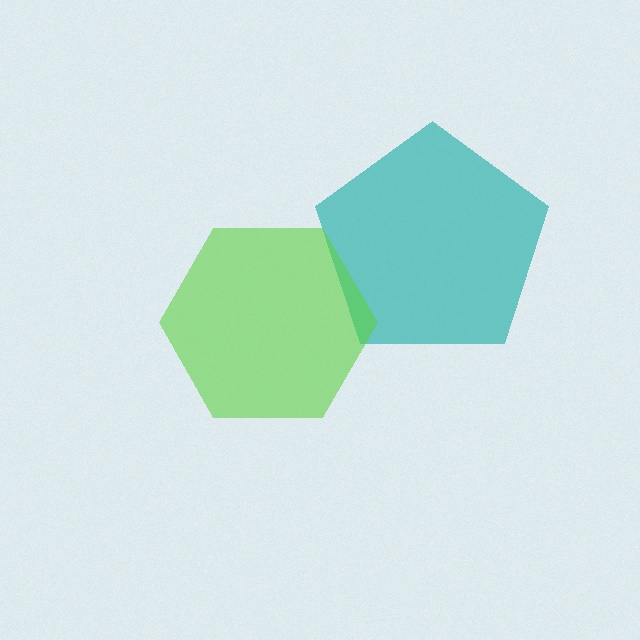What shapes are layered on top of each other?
The layered shapes are: a teal pentagon, a lime hexagon.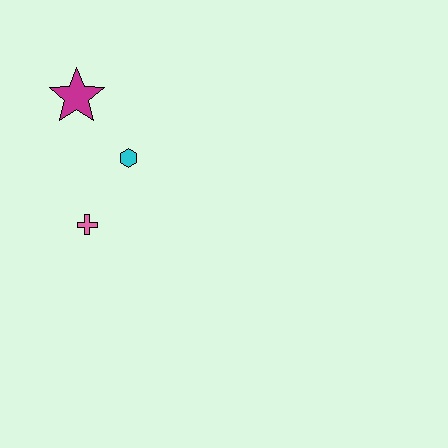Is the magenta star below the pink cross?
No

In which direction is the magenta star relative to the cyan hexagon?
The magenta star is above the cyan hexagon.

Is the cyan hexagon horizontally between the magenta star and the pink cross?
No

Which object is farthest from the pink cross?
The magenta star is farthest from the pink cross.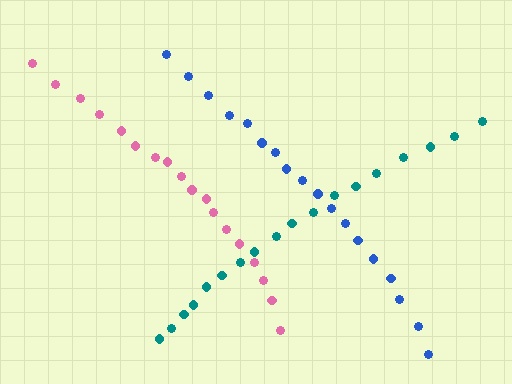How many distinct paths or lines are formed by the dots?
There are 3 distinct paths.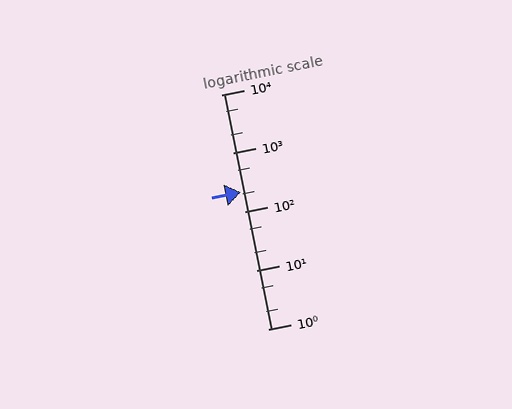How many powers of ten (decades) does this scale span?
The scale spans 4 decades, from 1 to 10000.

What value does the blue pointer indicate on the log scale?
The pointer indicates approximately 220.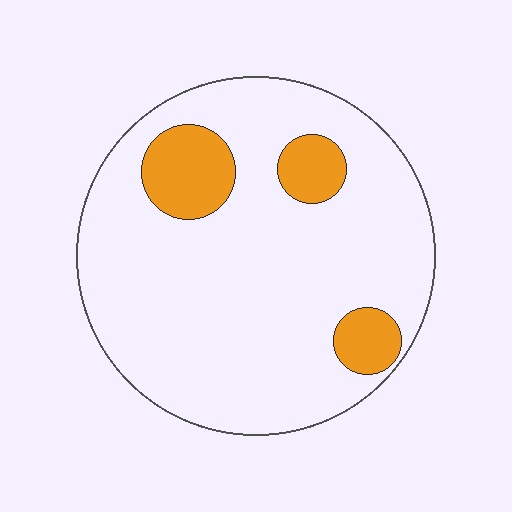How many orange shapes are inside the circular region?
3.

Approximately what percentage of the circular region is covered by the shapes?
Approximately 15%.